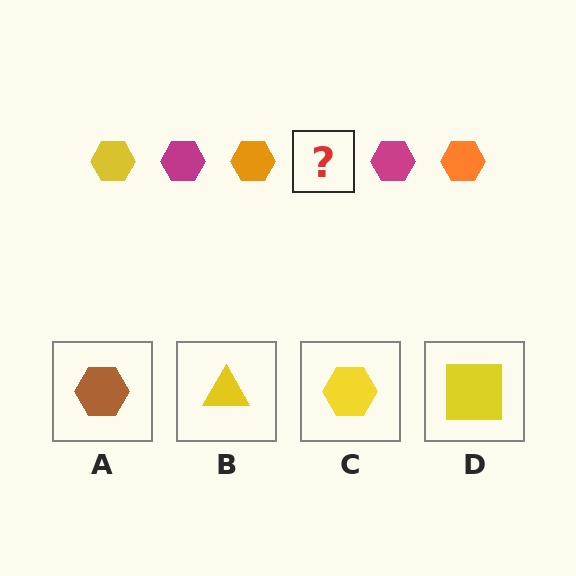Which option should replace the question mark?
Option C.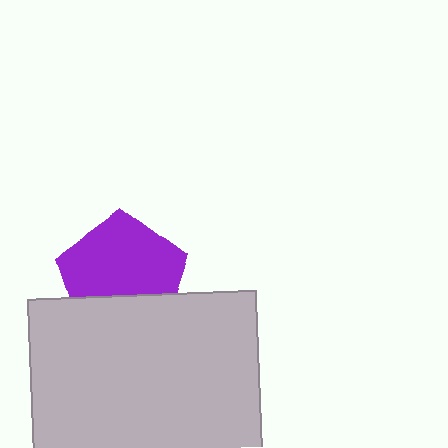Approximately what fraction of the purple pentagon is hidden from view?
Roughly 32% of the purple pentagon is hidden behind the light gray rectangle.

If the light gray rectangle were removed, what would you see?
You would see the complete purple pentagon.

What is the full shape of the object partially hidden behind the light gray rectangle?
The partially hidden object is a purple pentagon.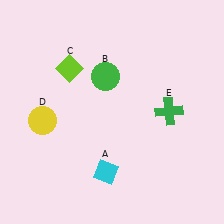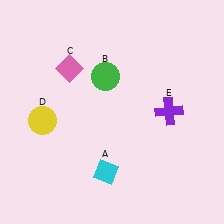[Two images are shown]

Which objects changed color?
C changed from lime to pink. E changed from green to purple.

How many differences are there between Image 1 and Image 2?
There are 2 differences between the two images.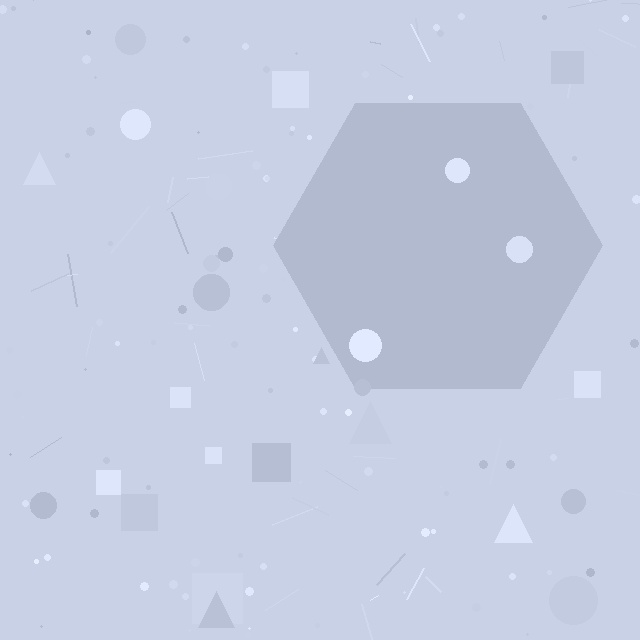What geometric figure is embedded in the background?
A hexagon is embedded in the background.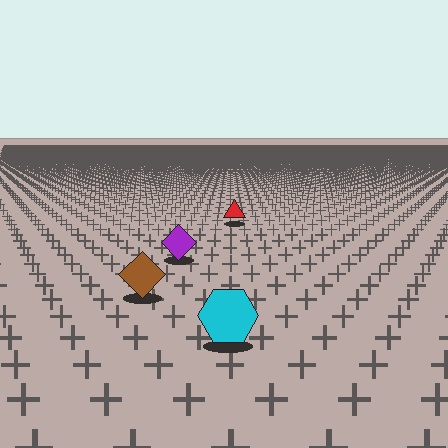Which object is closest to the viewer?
The cyan hexagon is closest. The texture marks near it are larger and more spread out.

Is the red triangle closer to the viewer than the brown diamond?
No. The brown diamond is closer — you can tell from the texture gradient: the ground texture is coarser near it.